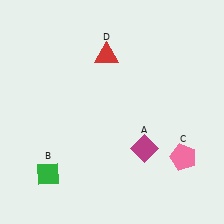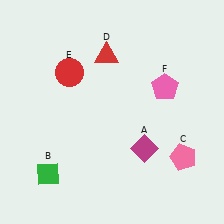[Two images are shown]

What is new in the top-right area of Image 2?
A pink pentagon (F) was added in the top-right area of Image 2.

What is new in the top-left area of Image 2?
A red circle (E) was added in the top-left area of Image 2.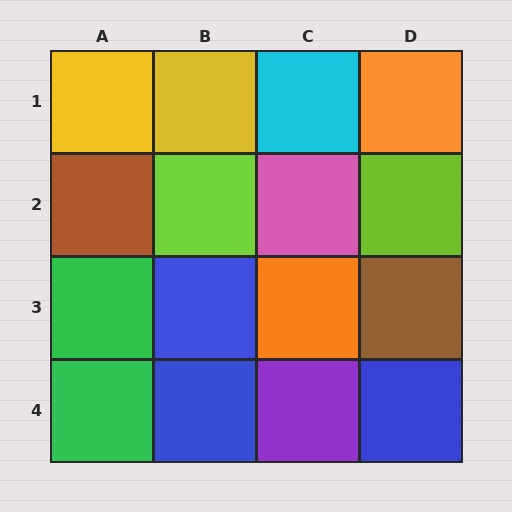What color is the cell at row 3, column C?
Orange.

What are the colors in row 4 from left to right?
Green, blue, purple, blue.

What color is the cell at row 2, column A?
Brown.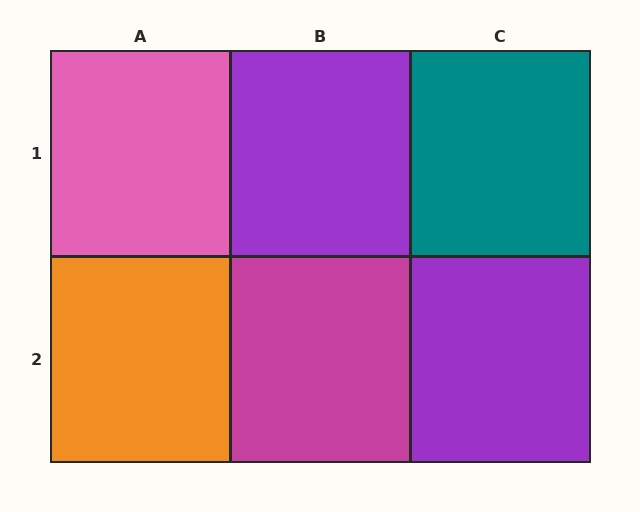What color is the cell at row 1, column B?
Purple.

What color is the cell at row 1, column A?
Pink.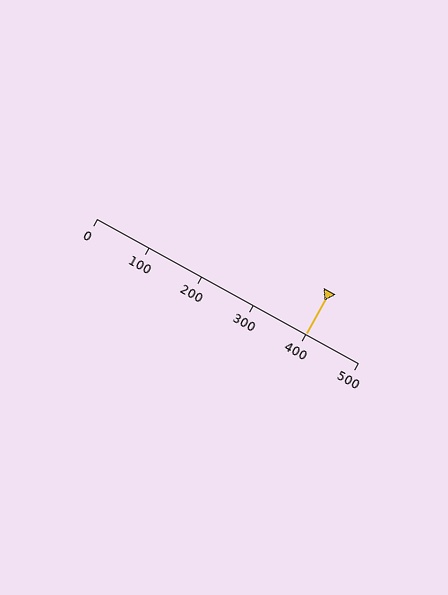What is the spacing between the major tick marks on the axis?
The major ticks are spaced 100 apart.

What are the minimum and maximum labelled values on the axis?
The axis runs from 0 to 500.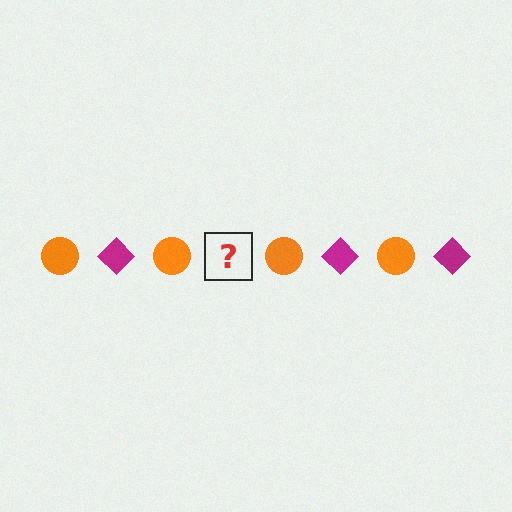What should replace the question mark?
The question mark should be replaced with a magenta diamond.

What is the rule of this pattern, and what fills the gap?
The rule is that the pattern alternates between orange circle and magenta diamond. The gap should be filled with a magenta diamond.